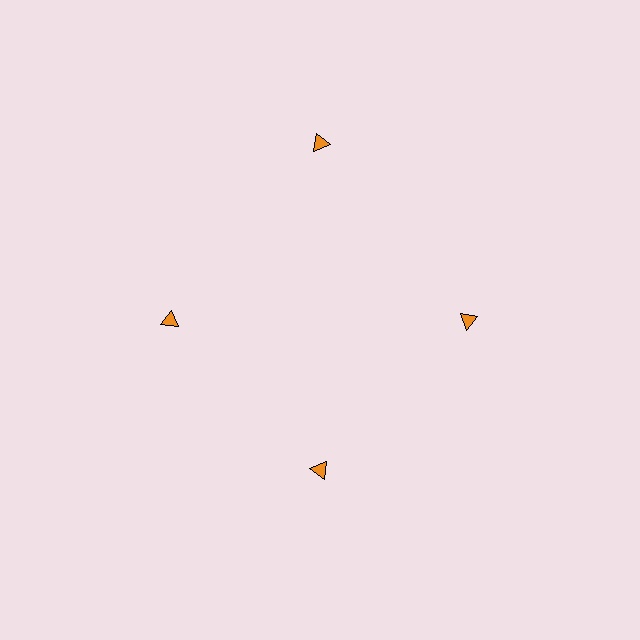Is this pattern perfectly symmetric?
No. The 4 orange triangles are arranged in a ring, but one element near the 12 o'clock position is pushed outward from the center, breaking the 4-fold rotational symmetry.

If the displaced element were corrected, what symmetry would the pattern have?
It would have 4-fold rotational symmetry — the pattern would map onto itself every 90 degrees.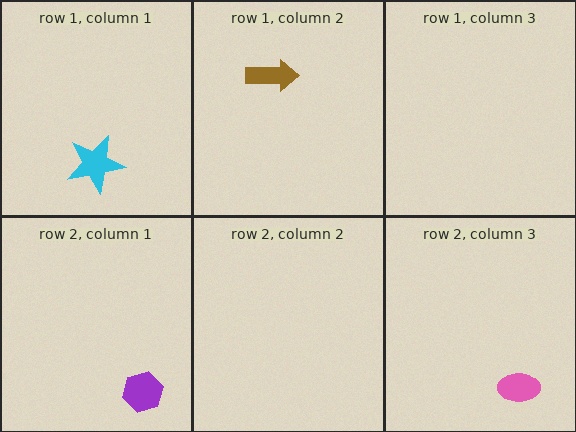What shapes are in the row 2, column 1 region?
The purple hexagon.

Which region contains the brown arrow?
The row 1, column 2 region.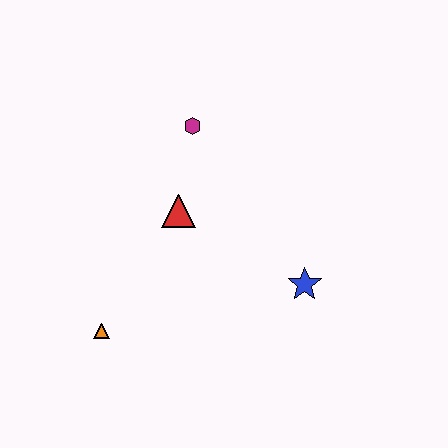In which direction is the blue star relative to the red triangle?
The blue star is to the right of the red triangle.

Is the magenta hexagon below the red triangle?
No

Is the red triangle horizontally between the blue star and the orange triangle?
Yes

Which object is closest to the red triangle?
The magenta hexagon is closest to the red triangle.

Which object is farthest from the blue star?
The orange triangle is farthest from the blue star.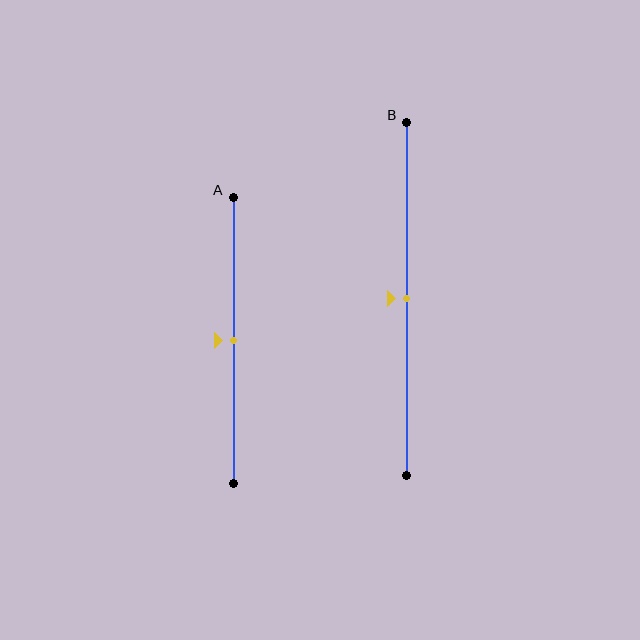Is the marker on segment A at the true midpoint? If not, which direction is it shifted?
Yes, the marker on segment A is at the true midpoint.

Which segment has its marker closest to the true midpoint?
Segment A has its marker closest to the true midpoint.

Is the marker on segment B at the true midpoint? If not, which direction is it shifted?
Yes, the marker on segment B is at the true midpoint.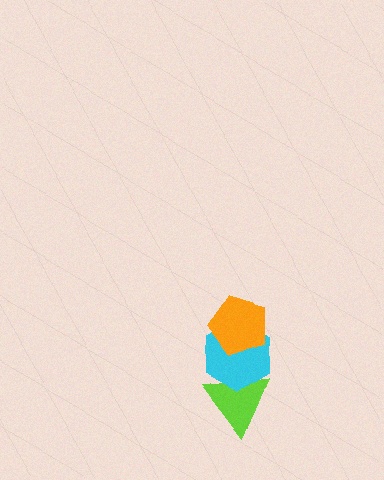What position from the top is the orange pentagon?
The orange pentagon is 1st from the top.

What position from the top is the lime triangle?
The lime triangle is 3rd from the top.